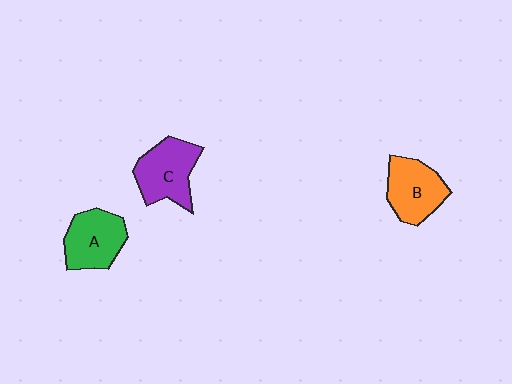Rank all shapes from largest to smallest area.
From largest to smallest: C (purple), B (orange), A (green).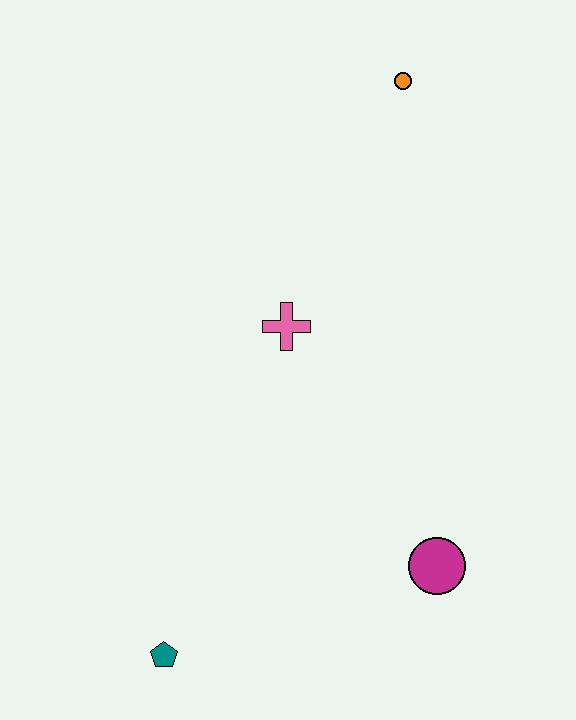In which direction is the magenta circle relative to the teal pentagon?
The magenta circle is to the right of the teal pentagon.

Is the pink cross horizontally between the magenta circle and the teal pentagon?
Yes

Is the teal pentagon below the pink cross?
Yes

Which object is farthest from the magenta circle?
The orange circle is farthest from the magenta circle.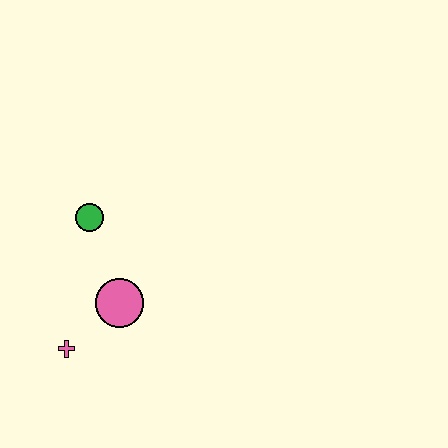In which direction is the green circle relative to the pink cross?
The green circle is above the pink cross.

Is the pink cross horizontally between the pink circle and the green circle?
No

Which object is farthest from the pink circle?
The green circle is farthest from the pink circle.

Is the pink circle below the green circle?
Yes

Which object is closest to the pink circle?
The pink cross is closest to the pink circle.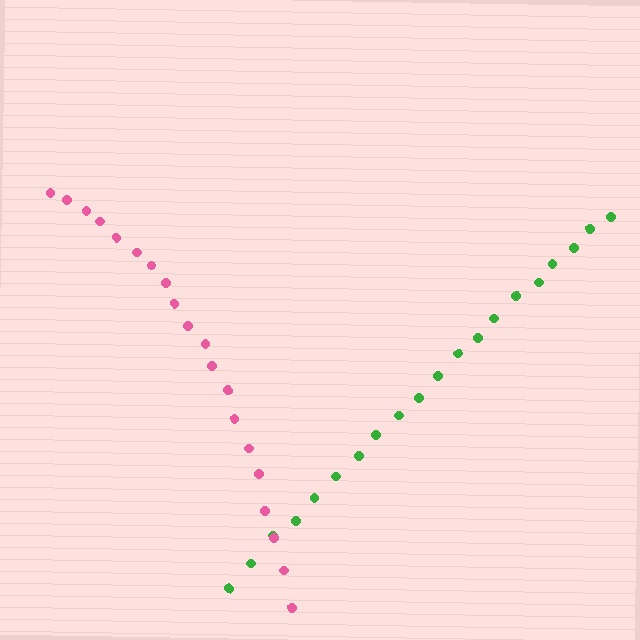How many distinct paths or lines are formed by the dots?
There are 2 distinct paths.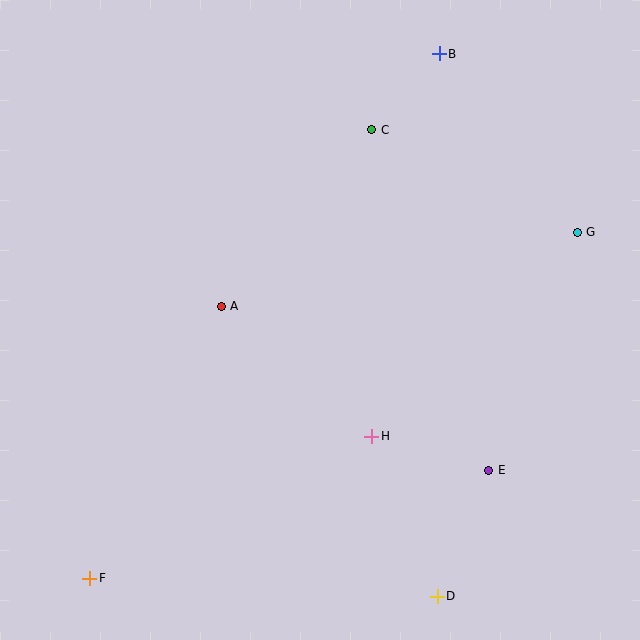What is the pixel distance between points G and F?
The distance between G and F is 598 pixels.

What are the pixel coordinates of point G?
Point G is at (577, 232).